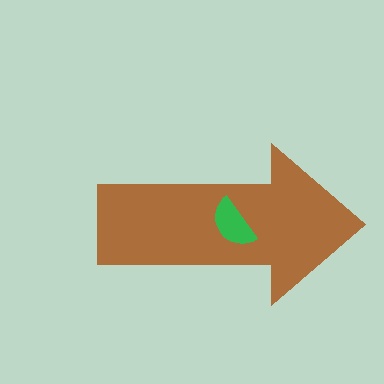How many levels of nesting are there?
2.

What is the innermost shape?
The green semicircle.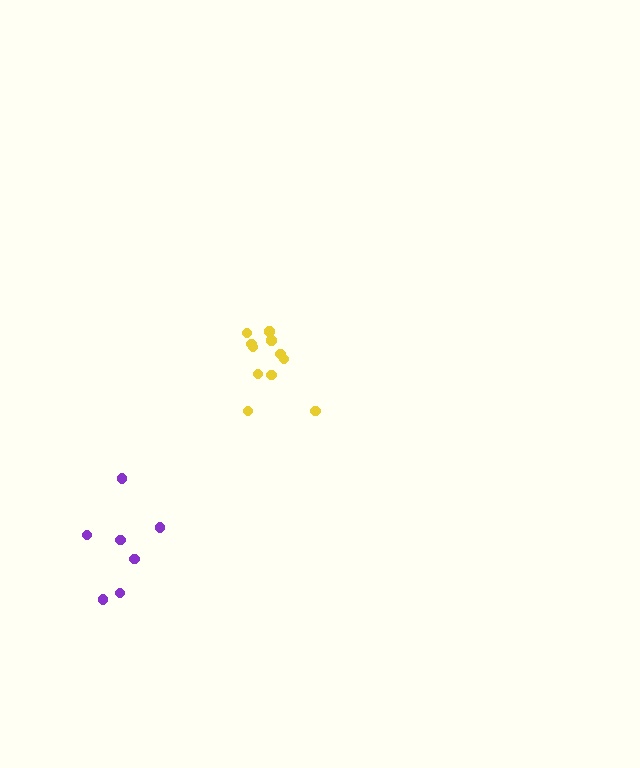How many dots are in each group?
Group 1: 11 dots, Group 2: 7 dots (18 total).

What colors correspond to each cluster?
The clusters are colored: yellow, purple.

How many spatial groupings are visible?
There are 2 spatial groupings.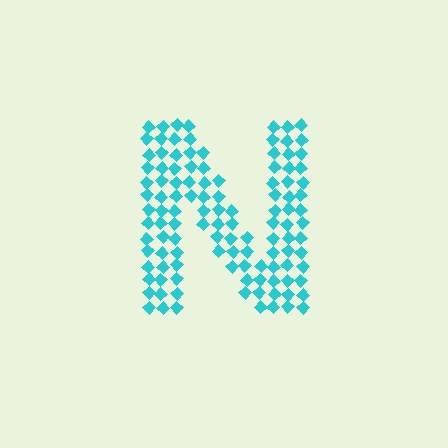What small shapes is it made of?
It is made of small diamonds.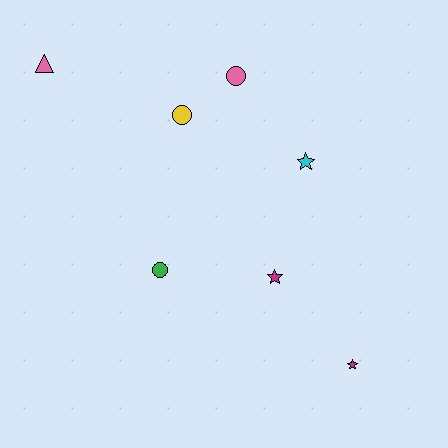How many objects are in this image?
There are 7 objects.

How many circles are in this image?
There are 3 circles.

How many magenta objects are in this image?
There are 2 magenta objects.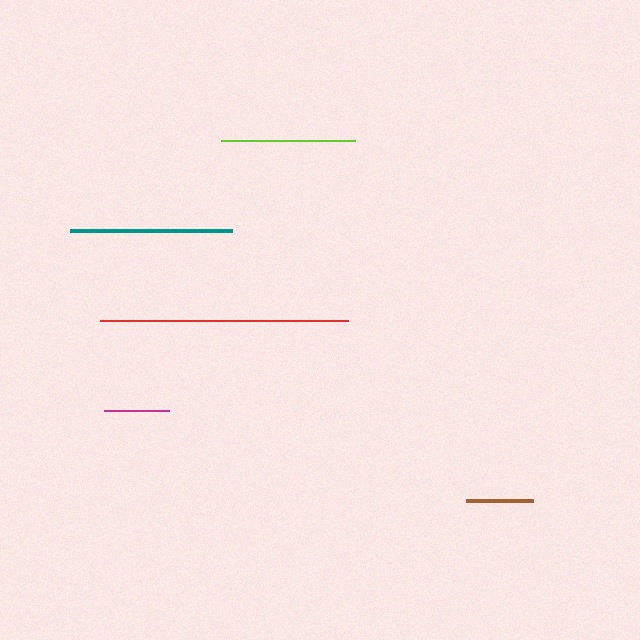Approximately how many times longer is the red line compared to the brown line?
The red line is approximately 3.7 times the length of the brown line.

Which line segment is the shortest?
The magenta line is the shortest at approximately 64 pixels.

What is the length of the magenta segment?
The magenta segment is approximately 64 pixels long.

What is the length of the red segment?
The red segment is approximately 248 pixels long.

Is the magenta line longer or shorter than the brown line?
The brown line is longer than the magenta line.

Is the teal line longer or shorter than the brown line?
The teal line is longer than the brown line.